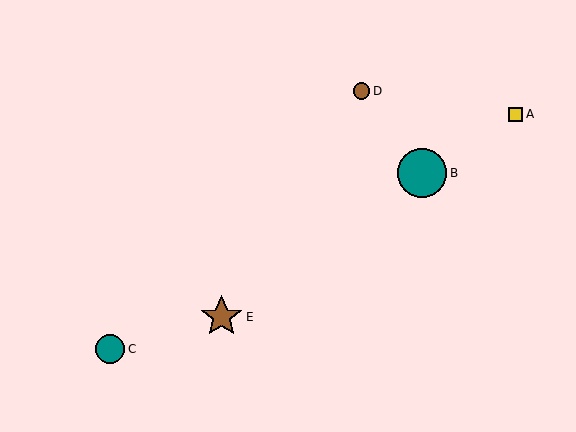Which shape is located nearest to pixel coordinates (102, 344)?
The teal circle (labeled C) at (110, 349) is nearest to that location.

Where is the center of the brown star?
The center of the brown star is at (221, 317).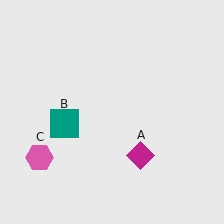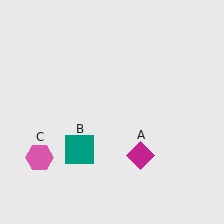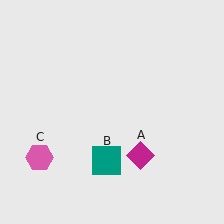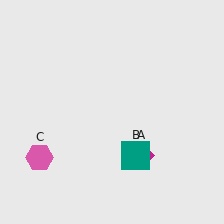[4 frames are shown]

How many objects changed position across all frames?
1 object changed position: teal square (object B).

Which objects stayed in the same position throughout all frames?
Magenta diamond (object A) and pink hexagon (object C) remained stationary.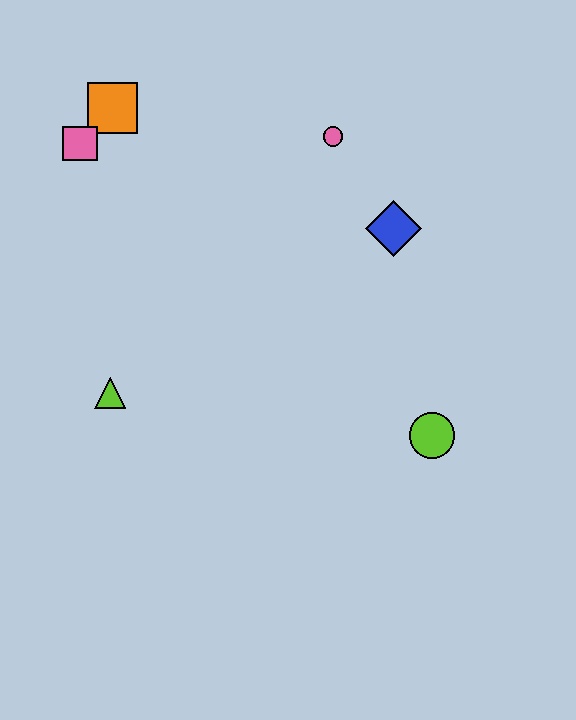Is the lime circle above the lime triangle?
No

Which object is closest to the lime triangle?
The pink square is closest to the lime triangle.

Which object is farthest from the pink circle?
The lime triangle is farthest from the pink circle.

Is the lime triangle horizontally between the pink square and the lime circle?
Yes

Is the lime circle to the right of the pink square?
Yes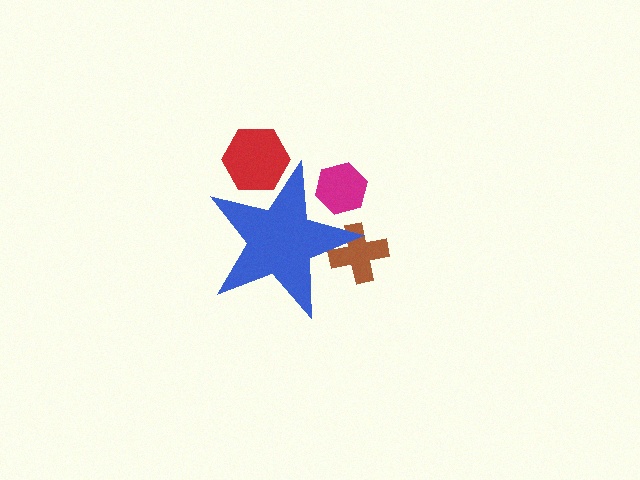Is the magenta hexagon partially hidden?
Yes, the magenta hexagon is partially hidden behind the blue star.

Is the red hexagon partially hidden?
Yes, the red hexagon is partially hidden behind the blue star.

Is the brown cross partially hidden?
Yes, the brown cross is partially hidden behind the blue star.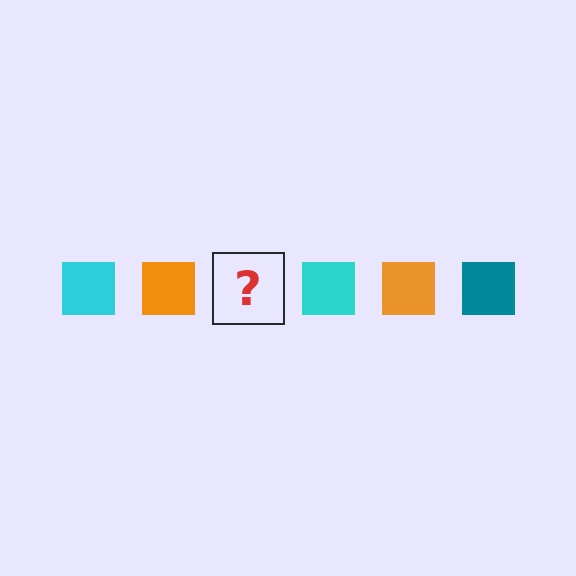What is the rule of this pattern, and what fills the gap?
The rule is that the pattern cycles through cyan, orange, teal squares. The gap should be filled with a teal square.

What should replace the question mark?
The question mark should be replaced with a teal square.